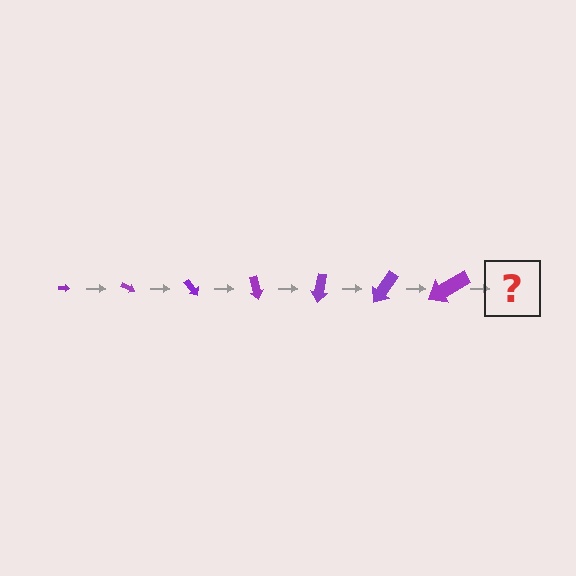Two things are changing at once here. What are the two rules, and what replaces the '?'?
The two rules are that the arrow grows larger each step and it rotates 25 degrees each step. The '?' should be an arrow, larger than the previous one and rotated 175 degrees from the start.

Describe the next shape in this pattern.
It should be an arrow, larger than the previous one and rotated 175 degrees from the start.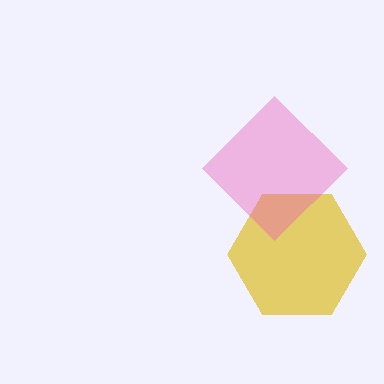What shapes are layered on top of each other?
The layered shapes are: a yellow hexagon, a pink diamond.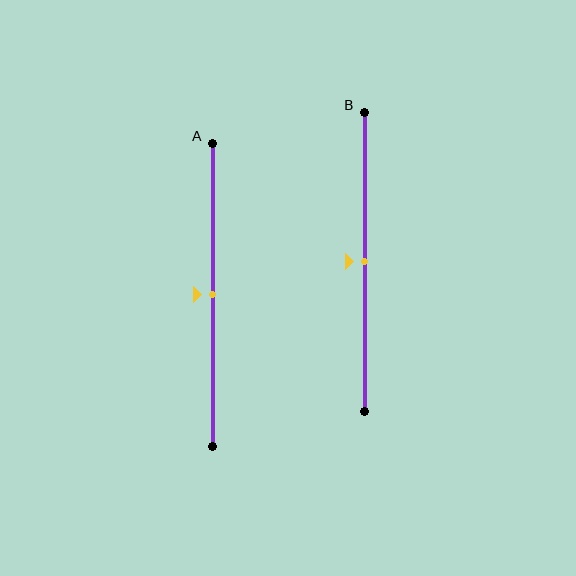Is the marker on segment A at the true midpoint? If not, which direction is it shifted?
Yes, the marker on segment A is at the true midpoint.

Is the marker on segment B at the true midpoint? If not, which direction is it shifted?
Yes, the marker on segment B is at the true midpoint.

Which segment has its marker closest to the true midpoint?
Segment A has its marker closest to the true midpoint.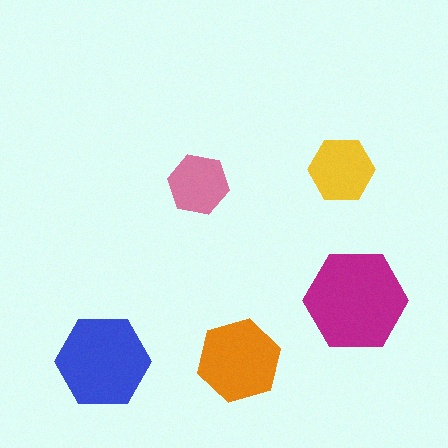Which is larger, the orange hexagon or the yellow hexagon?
The orange one.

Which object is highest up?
The yellow hexagon is topmost.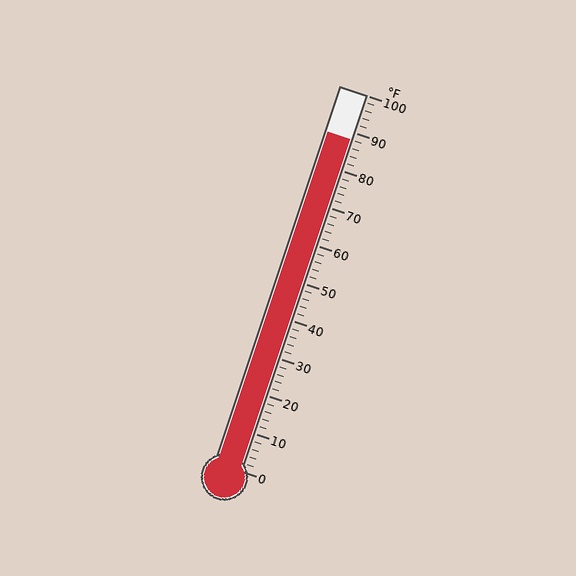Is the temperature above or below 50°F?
The temperature is above 50°F.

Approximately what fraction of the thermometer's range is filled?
The thermometer is filled to approximately 90% of its range.